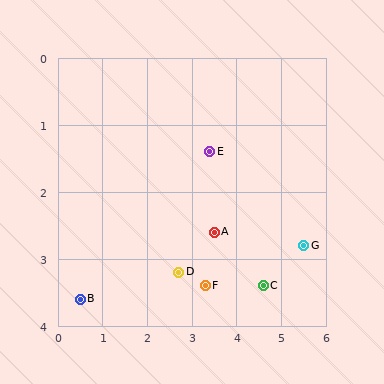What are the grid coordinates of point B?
Point B is at approximately (0.5, 3.6).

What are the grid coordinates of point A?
Point A is at approximately (3.5, 2.6).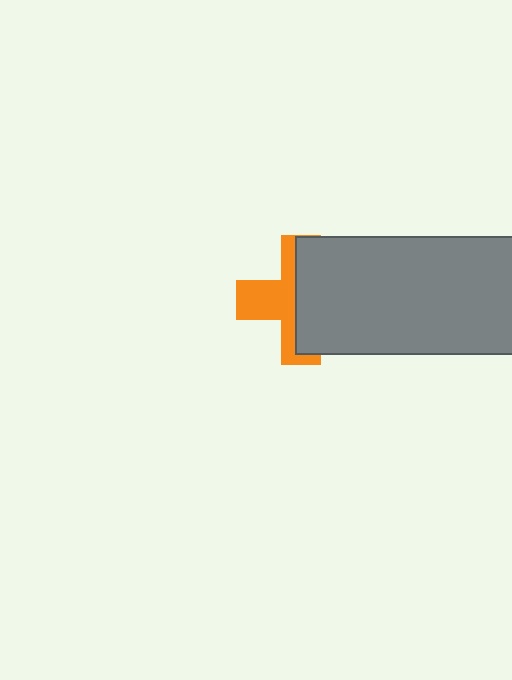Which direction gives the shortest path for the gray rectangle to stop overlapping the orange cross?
Moving right gives the shortest separation.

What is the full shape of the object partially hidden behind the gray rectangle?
The partially hidden object is an orange cross.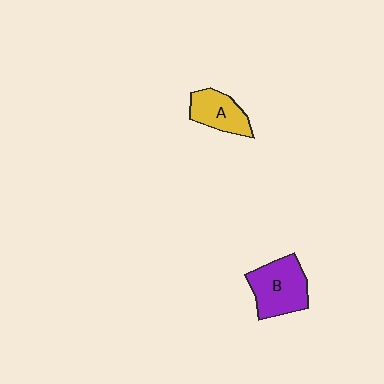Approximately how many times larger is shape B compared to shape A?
Approximately 1.4 times.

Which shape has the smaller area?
Shape A (yellow).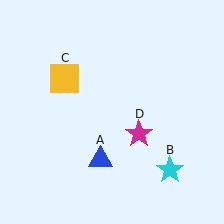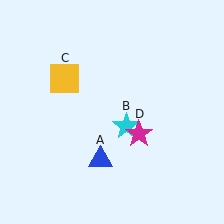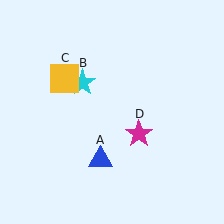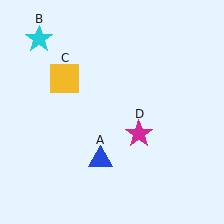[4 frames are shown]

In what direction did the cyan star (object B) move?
The cyan star (object B) moved up and to the left.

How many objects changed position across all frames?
1 object changed position: cyan star (object B).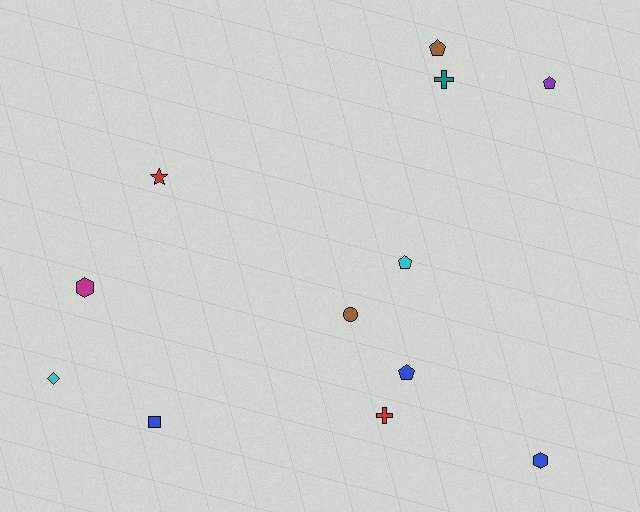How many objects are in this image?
There are 12 objects.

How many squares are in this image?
There is 1 square.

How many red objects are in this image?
There are 2 red objects.